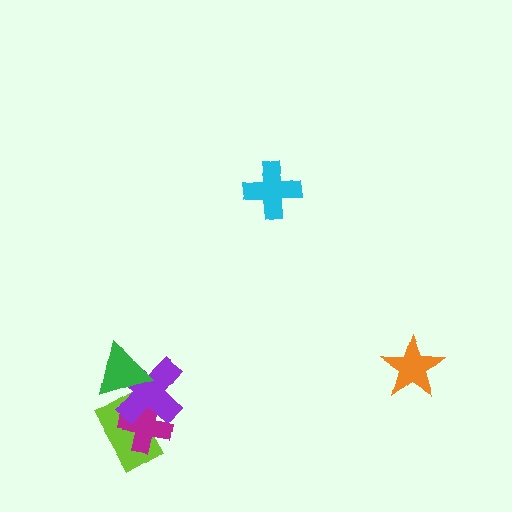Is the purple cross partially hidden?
Yes, it is partially covered by another shape.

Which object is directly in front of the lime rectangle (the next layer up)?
The magenta cross is directly in front of the lime rectangle.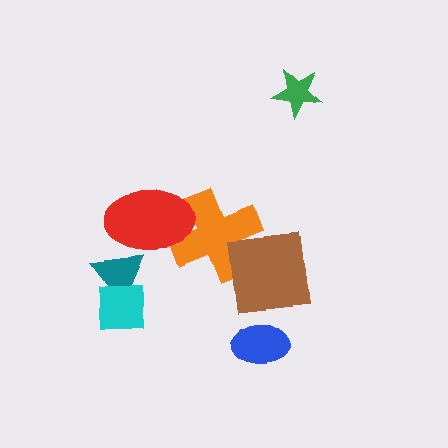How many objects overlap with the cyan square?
1 object overlaps with the cyan square.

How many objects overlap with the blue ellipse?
0 objects overlap with the blue ellipse.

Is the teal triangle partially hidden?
Yes, it is partially covered by another shape.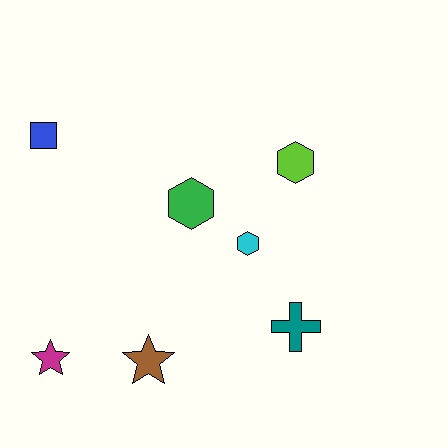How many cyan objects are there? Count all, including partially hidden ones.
There is 1 cyan object.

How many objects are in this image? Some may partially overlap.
There are 7 objects.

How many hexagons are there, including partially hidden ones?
There are 3 hexagons.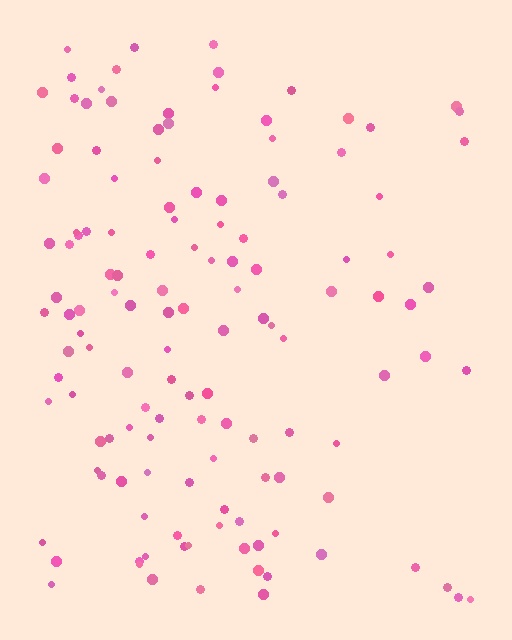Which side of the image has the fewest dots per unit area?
The right.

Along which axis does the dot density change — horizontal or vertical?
Horizontal.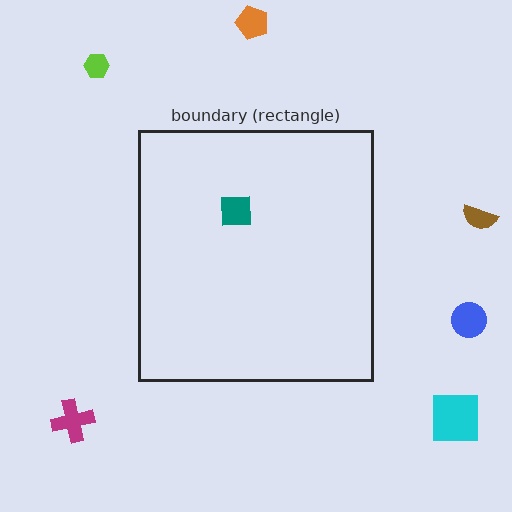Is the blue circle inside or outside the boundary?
Outside.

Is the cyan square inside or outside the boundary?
Outside.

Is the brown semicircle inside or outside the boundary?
Outside.